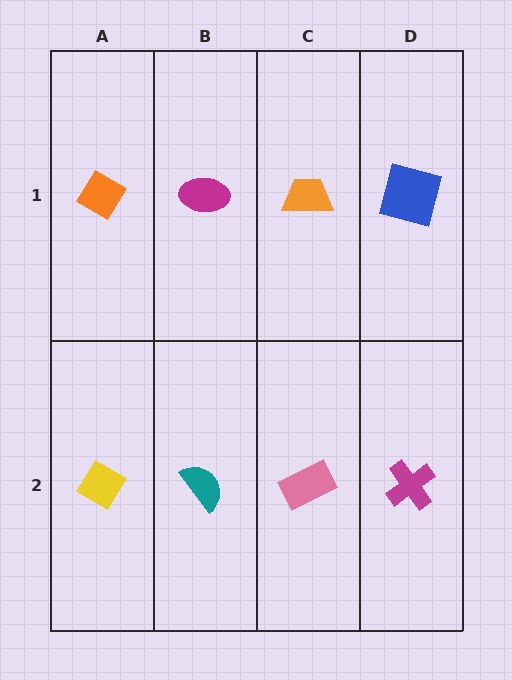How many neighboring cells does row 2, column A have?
2.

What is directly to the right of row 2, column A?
A teal semicircle.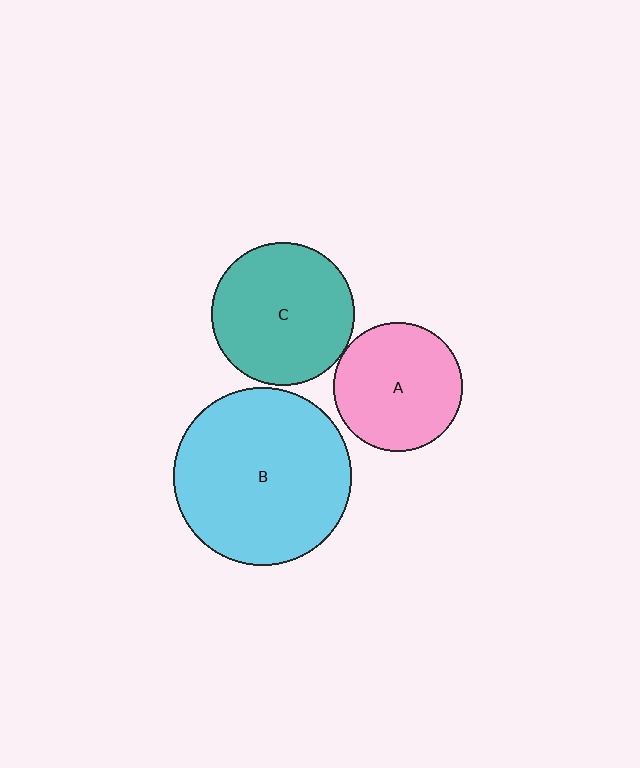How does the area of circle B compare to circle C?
Approximately 1.5 times.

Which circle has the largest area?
Circle B (cyan).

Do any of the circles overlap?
No, none of the circles overlap.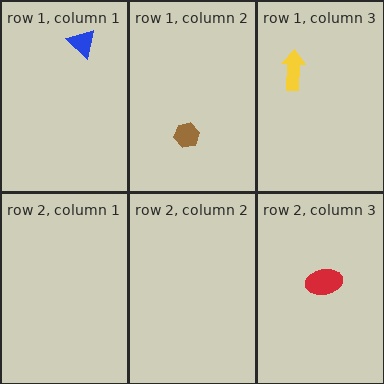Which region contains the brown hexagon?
The row 1, column 2 region.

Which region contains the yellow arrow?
The row 1, column 3 region.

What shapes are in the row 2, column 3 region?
The red ellipse.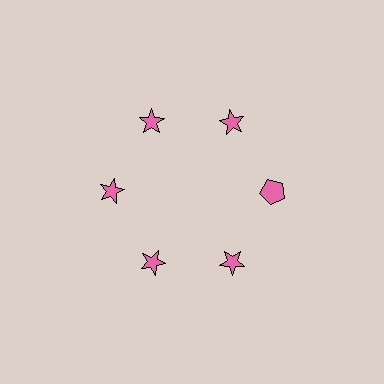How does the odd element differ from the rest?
It has a different shape: pentagon instead of star.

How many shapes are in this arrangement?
There are 6 shapes arranged in a ring pattern.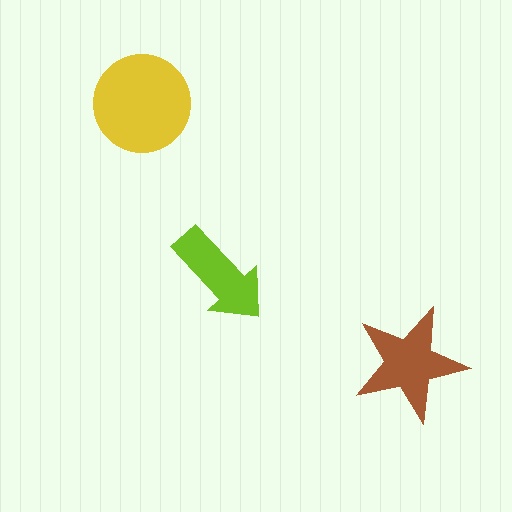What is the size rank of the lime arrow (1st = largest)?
3rd.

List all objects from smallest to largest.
The lime arrow, the brown star, the yellow circle.